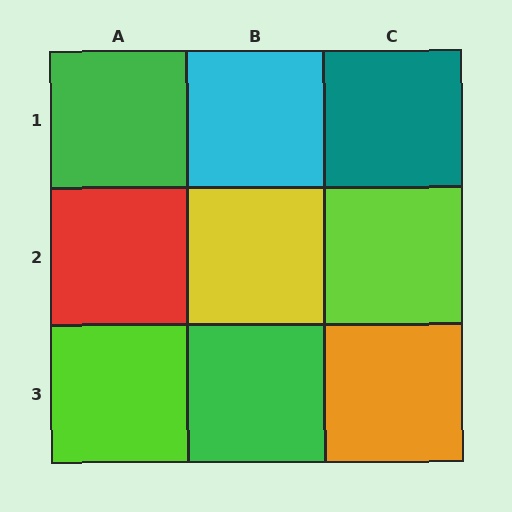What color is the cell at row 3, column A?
Lime.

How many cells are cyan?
1 cell is cyan.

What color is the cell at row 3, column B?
Green.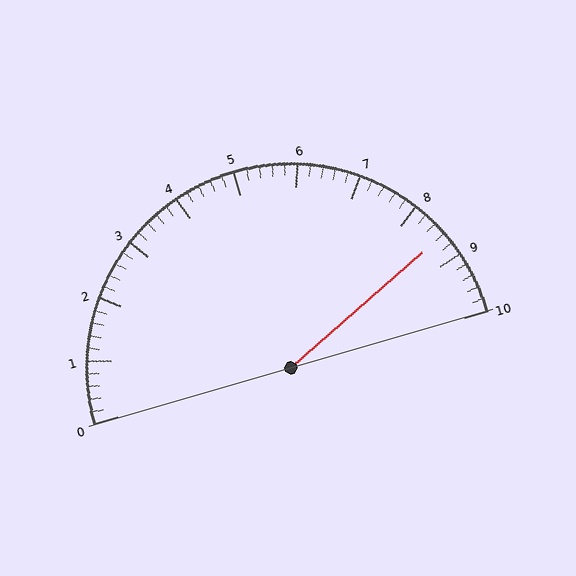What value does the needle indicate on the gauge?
The needle indicates approximately 8.6.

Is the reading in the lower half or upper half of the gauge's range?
The reading is in the upper half of the range (0 to 10).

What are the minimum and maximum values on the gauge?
The gauge ranges from 0 to 10.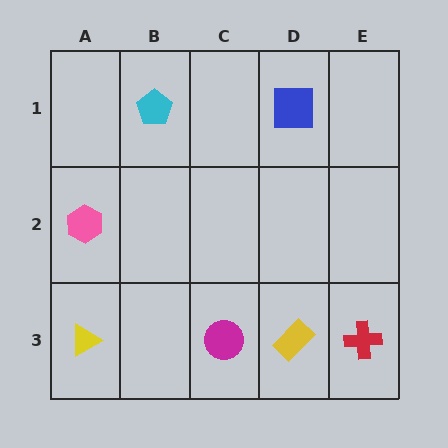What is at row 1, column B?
A cyan pentagon.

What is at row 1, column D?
A blue square.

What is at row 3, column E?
A red cross.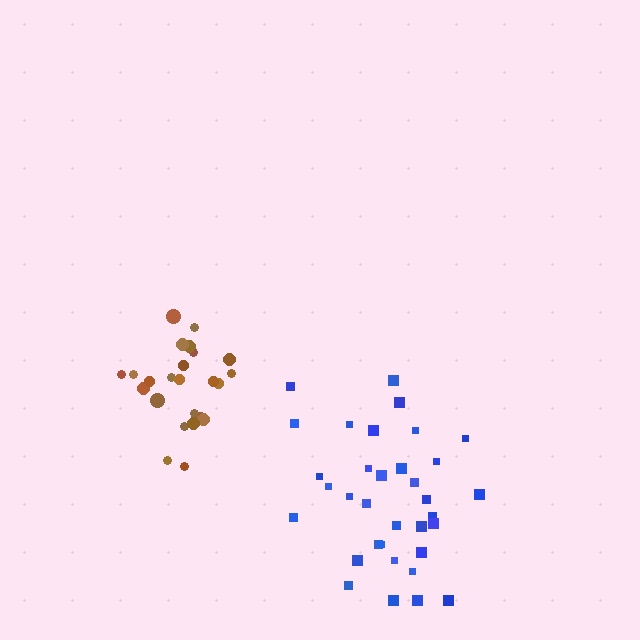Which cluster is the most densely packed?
Brown.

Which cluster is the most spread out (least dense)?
Blue.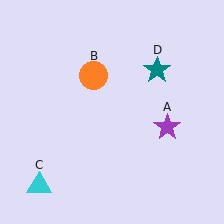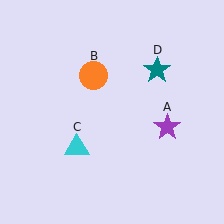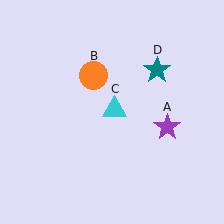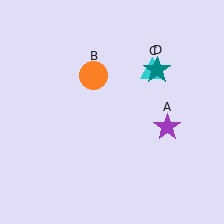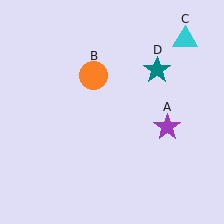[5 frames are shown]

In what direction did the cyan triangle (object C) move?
The cyan triangle (object C) moved up and to the right.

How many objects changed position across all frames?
1 object changed position: cyan triangle (object C).